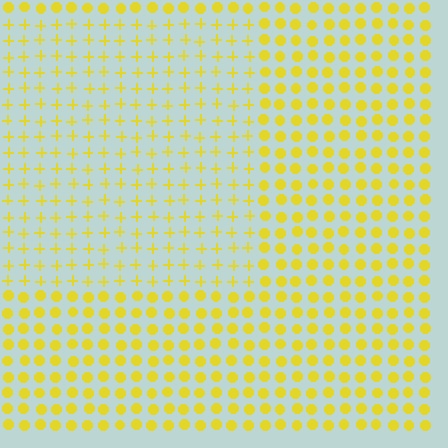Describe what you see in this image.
The image is filled with small yellow elements arranged in a uniform grid. A rectangle-shaped region contains plus signs, while the surrounding area contains circles. The boundary is defined purely by the change in element shape.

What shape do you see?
I see a rectangle.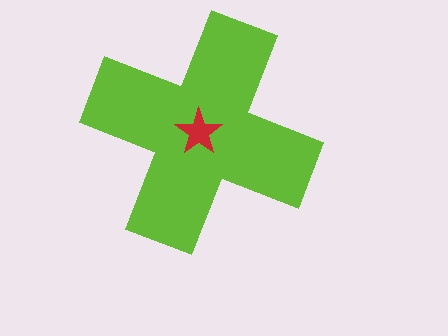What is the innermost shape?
The red star.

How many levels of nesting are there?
2.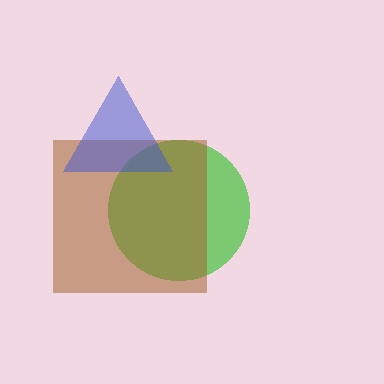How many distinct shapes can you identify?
There are 3 distinct shapes: a green circle, a brown square, a blue triangle.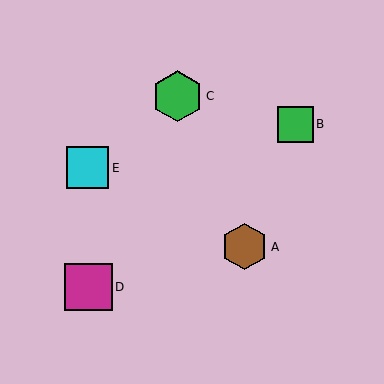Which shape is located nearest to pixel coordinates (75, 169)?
The cyan square (labeled E) at (88, 168) is nearest to that location.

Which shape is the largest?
The green hexagon (labeled C) is the largest.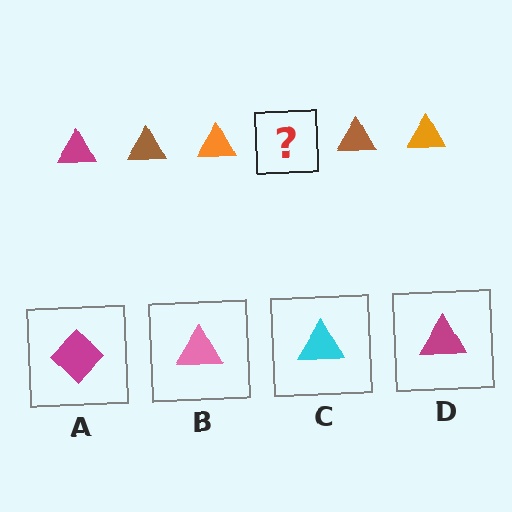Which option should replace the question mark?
Option D.